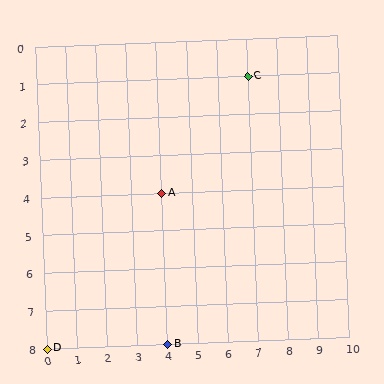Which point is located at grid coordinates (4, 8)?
Point B is at (4, 8).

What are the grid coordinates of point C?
Point C is at grid coordinates (7, 1).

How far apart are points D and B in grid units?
Points D and B are 4 columns apart.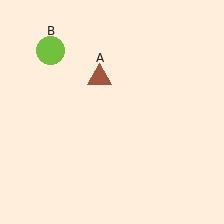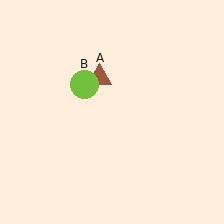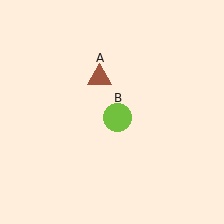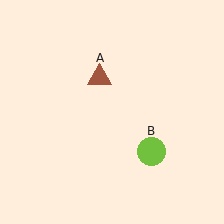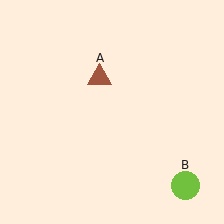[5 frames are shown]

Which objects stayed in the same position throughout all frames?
Brown triangle (object A) remained stationary.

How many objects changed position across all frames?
1 object changed position: lime circle (object B).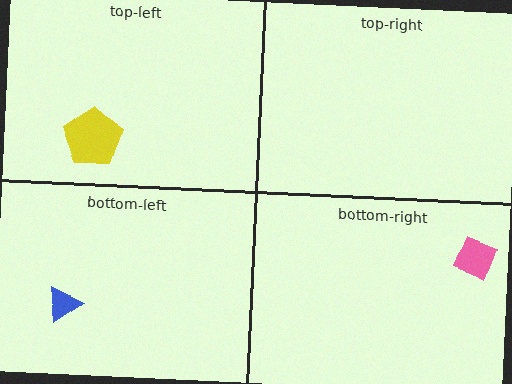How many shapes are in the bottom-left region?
1.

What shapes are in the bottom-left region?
The blue triangle.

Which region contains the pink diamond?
The bottom-right region.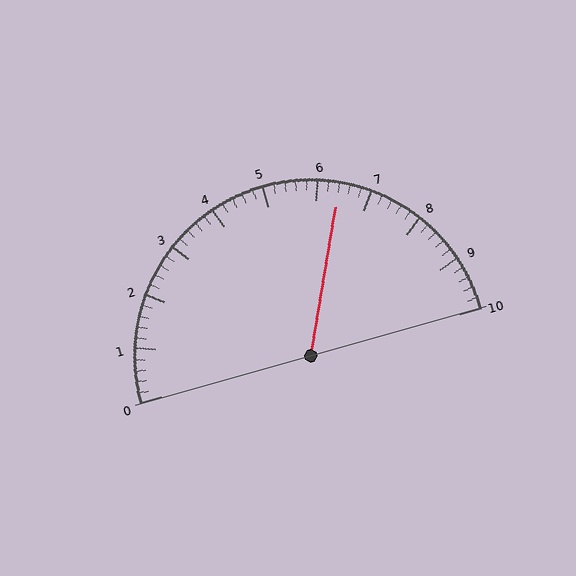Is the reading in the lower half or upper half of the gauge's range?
The reading is in the upper half of the range (0 to 10).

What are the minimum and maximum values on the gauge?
The gauge ranges from 0 to 10.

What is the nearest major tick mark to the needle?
The nearest major tick mark is 6.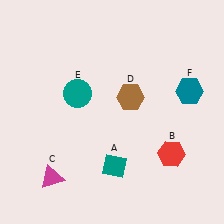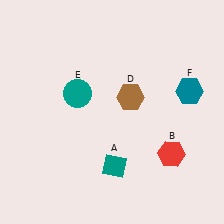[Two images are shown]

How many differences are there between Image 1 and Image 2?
There is 1 difference between the two images.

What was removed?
The magenta triangle (C) was removed in Image 2.